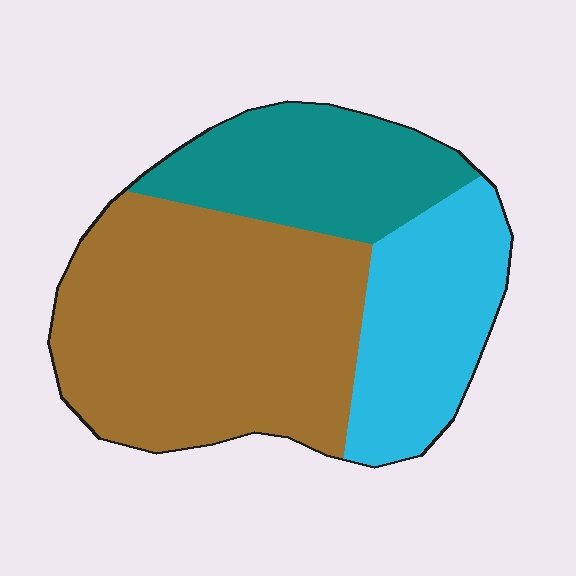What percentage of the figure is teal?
Teal takes up about one quarter (1/4) of the figure.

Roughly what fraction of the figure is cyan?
Cyan takes up about one quarter (1/4) of the figure.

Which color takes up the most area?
Brown, at roughly 50%.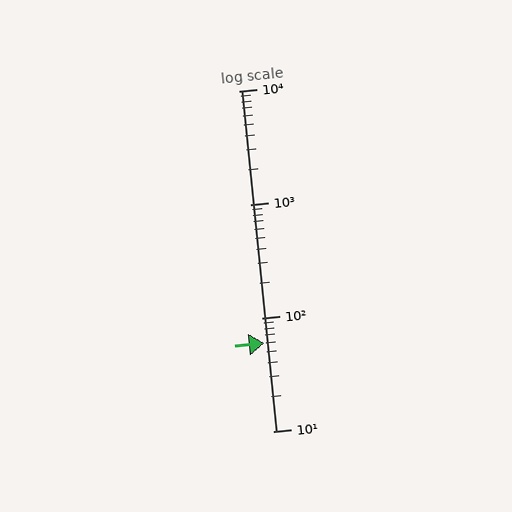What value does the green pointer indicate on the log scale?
The pointer indicates approximately 60.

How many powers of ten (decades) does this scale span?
The scale spans 3 decades, from 10 to 10000.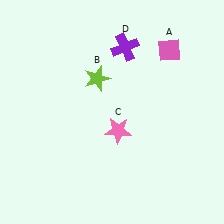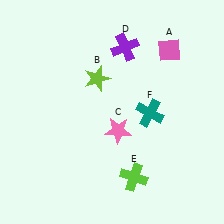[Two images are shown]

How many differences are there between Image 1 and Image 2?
There are 2 differences between the two images.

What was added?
A lime cross (E), a teal cross (F) were added in Image 2.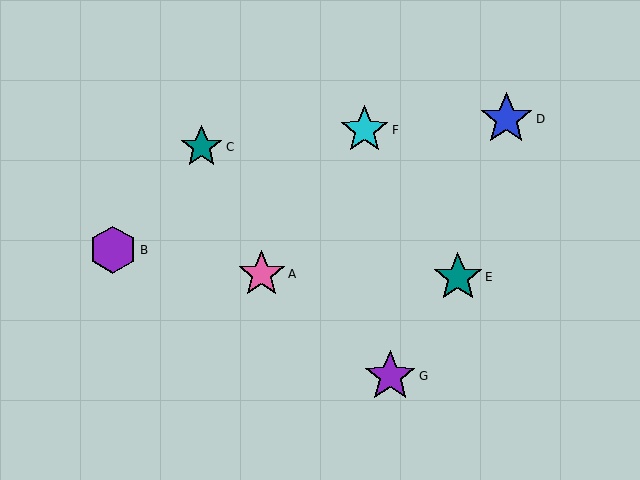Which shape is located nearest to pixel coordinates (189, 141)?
The teal star (labeled C) at (202, 147) is nearest to that location.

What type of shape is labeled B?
Shape B is a purple hexagon.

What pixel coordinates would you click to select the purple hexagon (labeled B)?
Click at (113, 250) to select the purple hexagon B.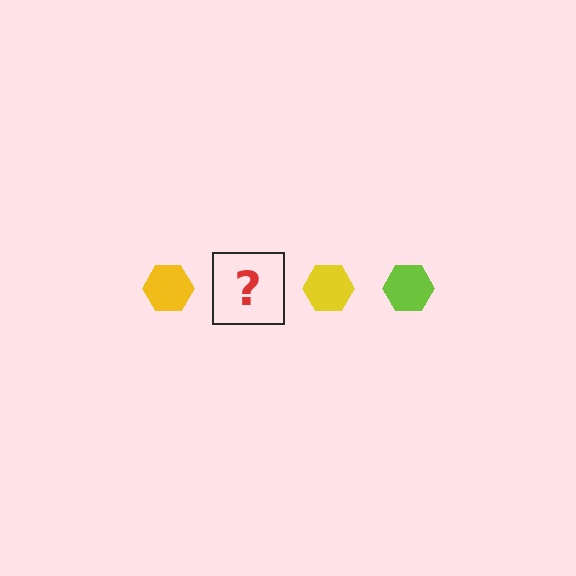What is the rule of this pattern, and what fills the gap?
The rule is that the pattern cycles through yellow, lime hexagons. The gap should be filled with a lime hexagon.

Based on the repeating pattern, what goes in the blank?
The blank should be a lime hexagon.